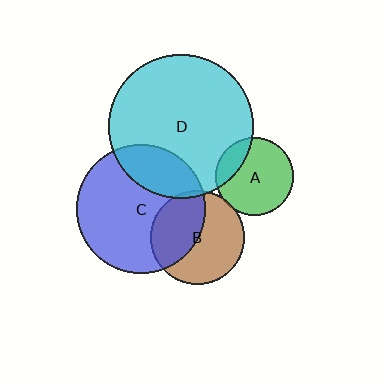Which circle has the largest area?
Circle D (cyan).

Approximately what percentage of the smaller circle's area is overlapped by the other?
Approximately 20%.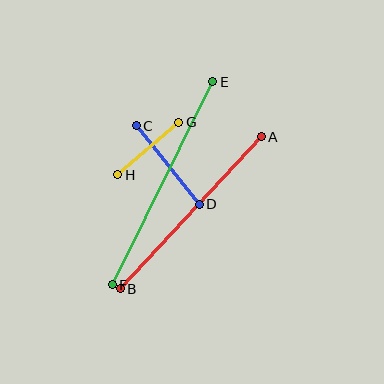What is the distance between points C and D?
The distance is approximately 100 pixels.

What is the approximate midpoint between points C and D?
The midpoint is at approximately (168, 165) pixels.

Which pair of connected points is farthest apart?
Points E and F are farthest apart.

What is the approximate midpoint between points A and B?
The midpoint is at approximately (191, 213) pixels.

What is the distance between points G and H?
The distance is approximately 80 pixels.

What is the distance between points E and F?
The distance is approximately 226 pixels.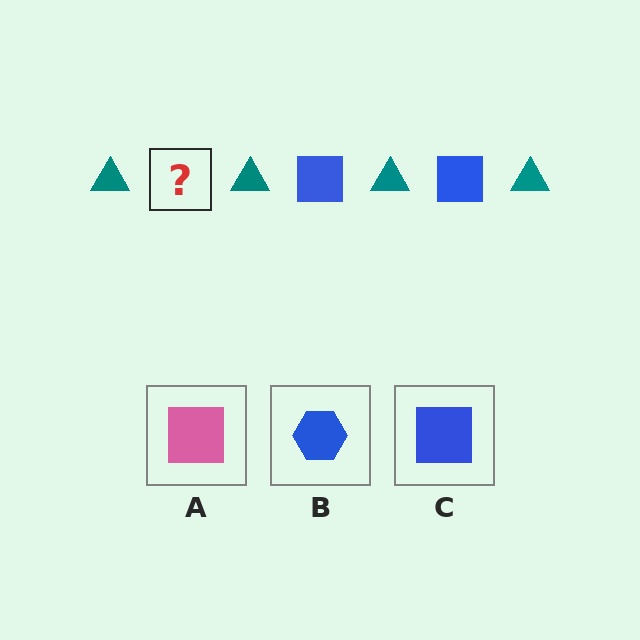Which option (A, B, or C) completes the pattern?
C.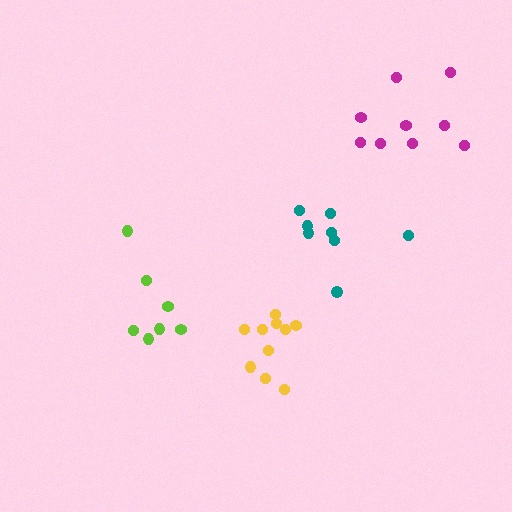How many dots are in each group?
Group 1: 7 dots, Group 2: 8 dots, Group 3: 9 dots, Group 4: 10 dots (34 total).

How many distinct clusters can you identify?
There are 4 distinct clusters.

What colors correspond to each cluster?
The clusters are colored: lime, teal, magenta, yellow.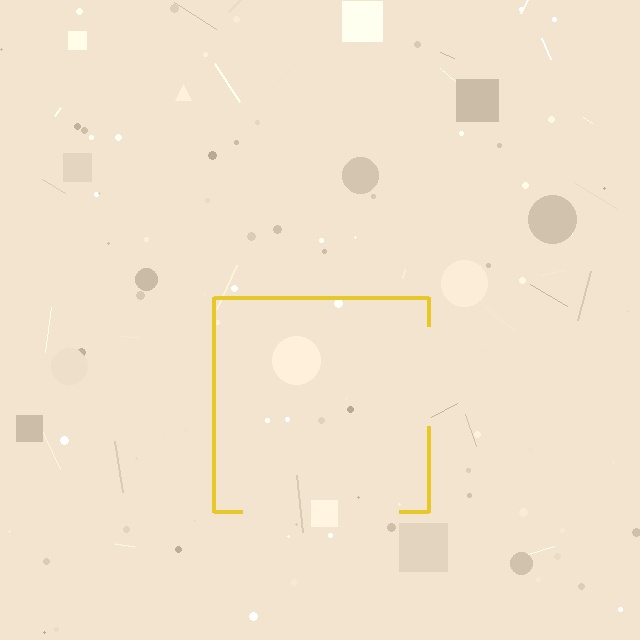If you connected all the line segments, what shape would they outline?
They would outline a square.